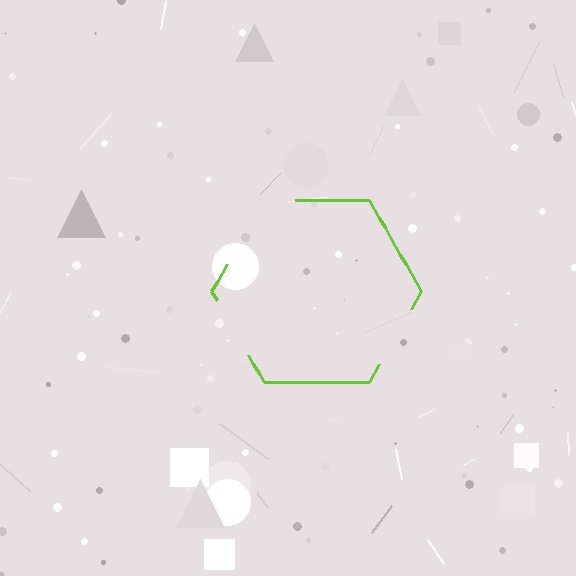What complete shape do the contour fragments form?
The contour fragments form a hexagon.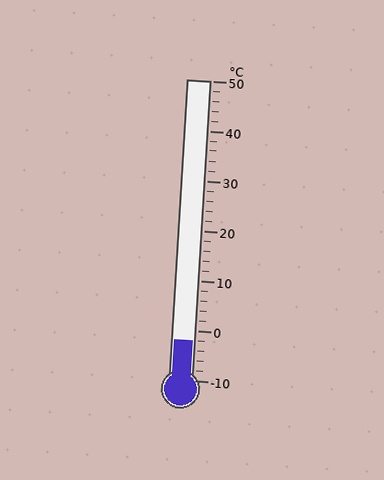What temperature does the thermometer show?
The thermometer shows approximately -2°C.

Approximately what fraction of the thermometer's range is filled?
The thermometer is filled to approximately 15% of its range.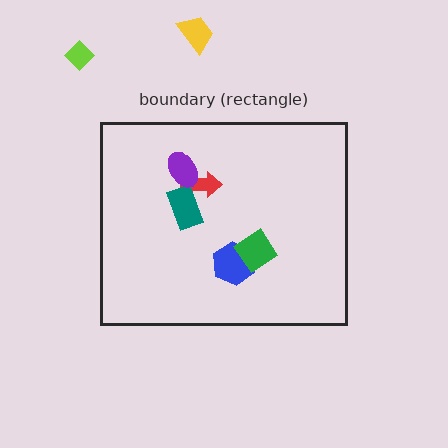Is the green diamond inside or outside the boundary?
Inside.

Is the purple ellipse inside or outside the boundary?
Inside.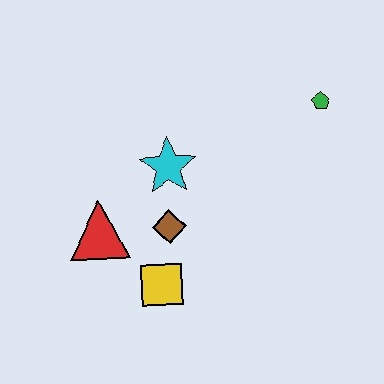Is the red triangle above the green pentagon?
No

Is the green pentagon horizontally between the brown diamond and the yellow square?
No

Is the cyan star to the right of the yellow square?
Yes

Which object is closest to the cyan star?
The brown diamond is closest to the cyan star.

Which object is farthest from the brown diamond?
The green pentagon is farthest from the brown diamond.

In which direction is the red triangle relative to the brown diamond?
The red triangle is to the left of the brown diamond.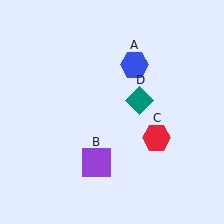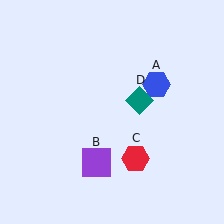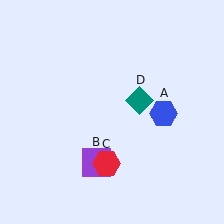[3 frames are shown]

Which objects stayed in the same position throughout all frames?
Purple square (object B) and teal diamond (object D) remained stationary.